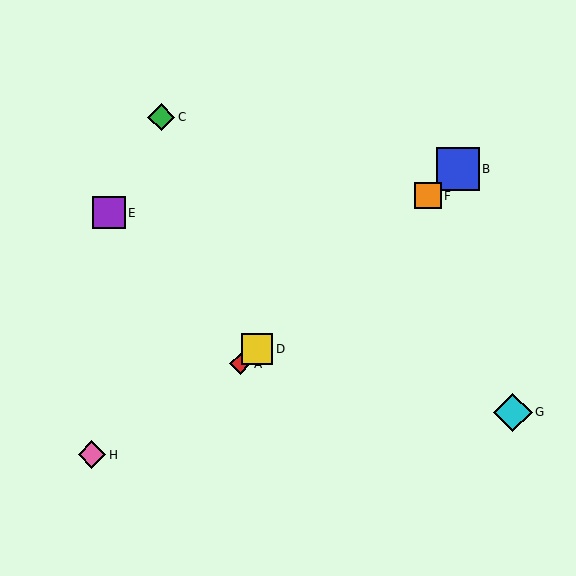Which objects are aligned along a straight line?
Objects A, B, D, F are aligned along a straight line.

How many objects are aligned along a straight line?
4 objects (A, B, D, F) are aligned along a straight line.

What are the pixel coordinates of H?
Object H is at (92, 455).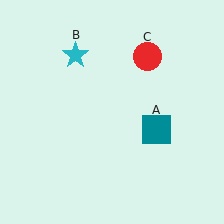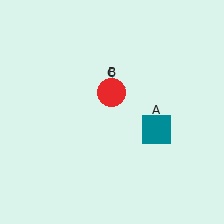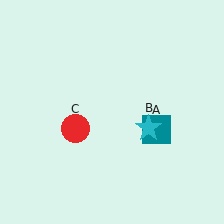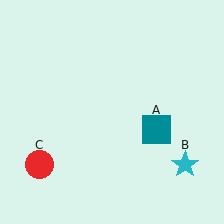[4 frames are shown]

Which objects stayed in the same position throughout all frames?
Teal square (object A) remained stationary.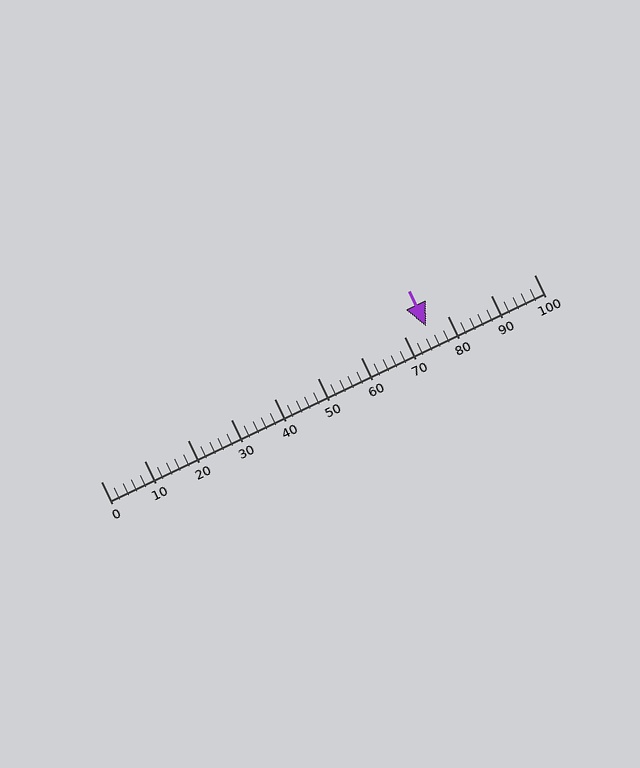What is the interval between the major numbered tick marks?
The major tick marks are spaced 10 units apart.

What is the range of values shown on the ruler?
The ruler shows values from 0 to 100.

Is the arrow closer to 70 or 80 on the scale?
The arrow is closer to 80.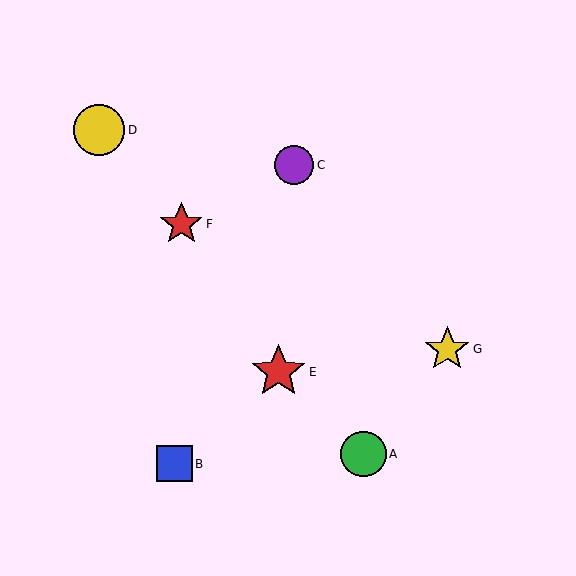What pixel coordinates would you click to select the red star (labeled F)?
Click at (181, 224) to select the red star F.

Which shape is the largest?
The red star (labeled E) is the largest.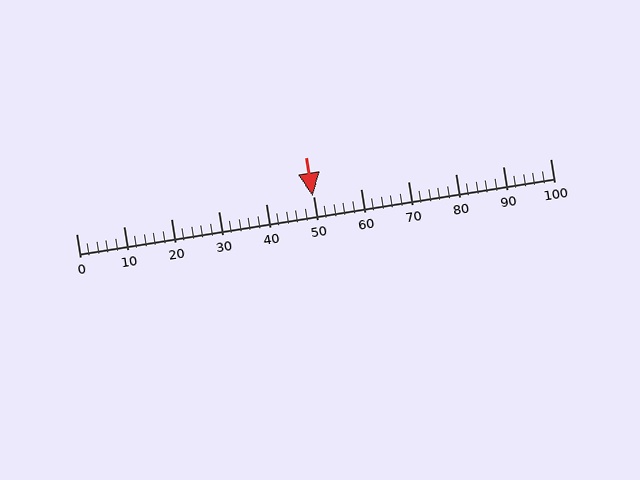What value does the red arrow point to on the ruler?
The red arrow points to approximately 50.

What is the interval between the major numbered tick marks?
The major tick marks are spaced 10 units apart.